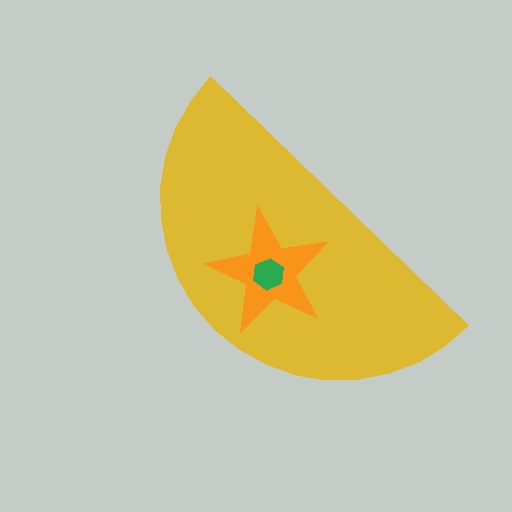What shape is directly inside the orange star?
The green hexagon.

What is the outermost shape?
The yellow semicircle.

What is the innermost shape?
The green hexagon.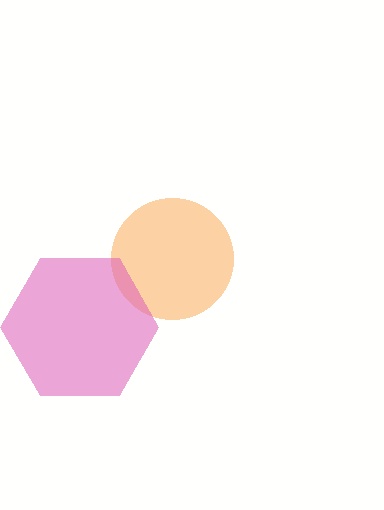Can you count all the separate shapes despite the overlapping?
Yes, there are 2 separate shapes.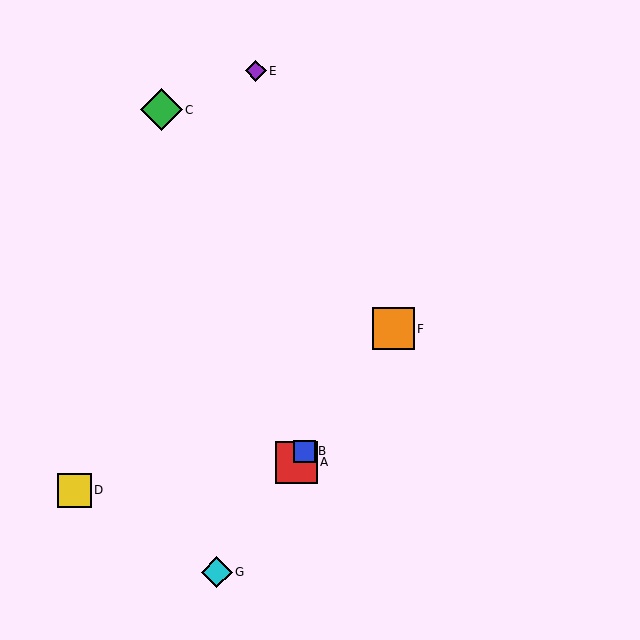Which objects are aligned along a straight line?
Objects A, B, F, G are aligned along a straight line.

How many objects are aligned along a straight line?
4 objects (A, B, F, G) are aligned along a straight line.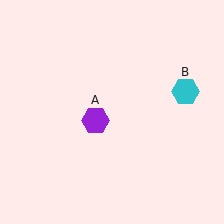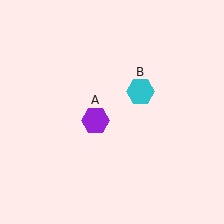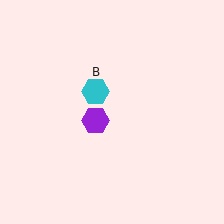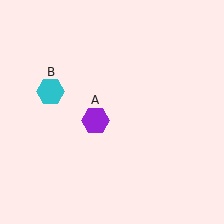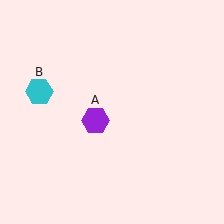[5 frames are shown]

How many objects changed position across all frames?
1 object changed position: cyan hexagon (object B).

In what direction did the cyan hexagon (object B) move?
The cyan hexagon (object B) moved left.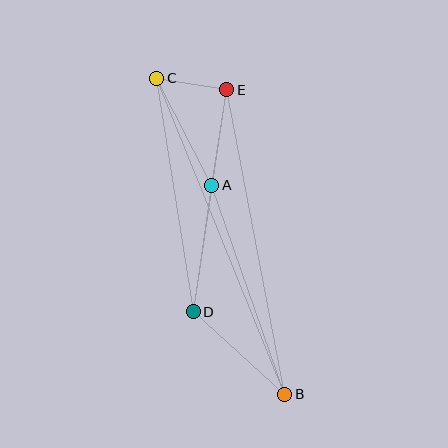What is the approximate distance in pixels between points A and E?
The distance between A and E is approximately 96 pixels.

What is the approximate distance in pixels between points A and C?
The distance between A and C is approximately 120 pixels.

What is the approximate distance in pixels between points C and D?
The distance between C and D is approximately 237 pixels.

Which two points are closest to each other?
Points C and E are closest to each other.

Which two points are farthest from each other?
Points B and C are farthest from each other.